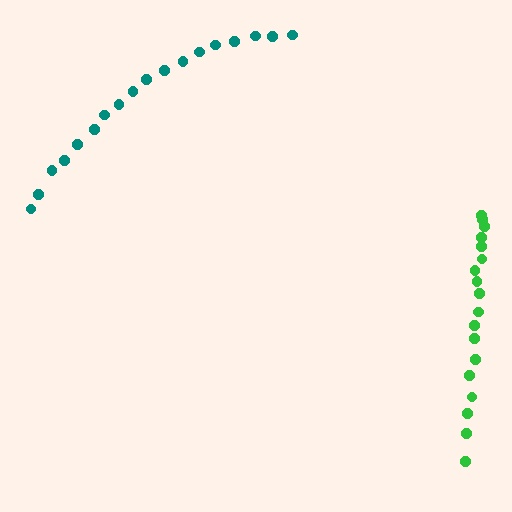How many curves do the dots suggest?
There are 2 distinct paths.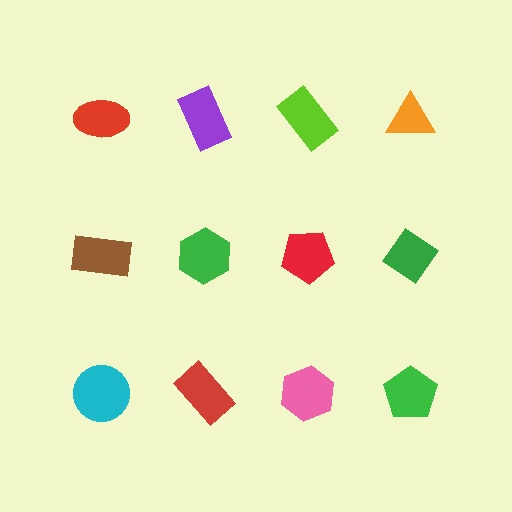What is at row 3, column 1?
A cyan circle.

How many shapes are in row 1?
4 shapes.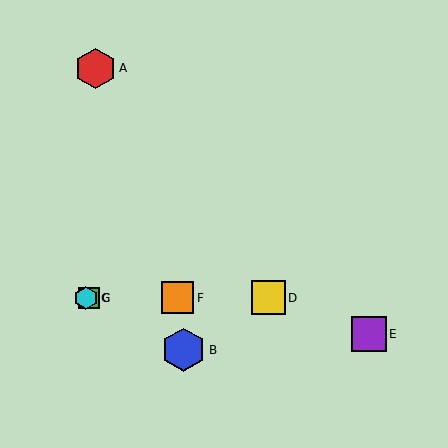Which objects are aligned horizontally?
Objects C, D, F, G are aligned horizontally.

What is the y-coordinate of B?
Object B is at y≈350.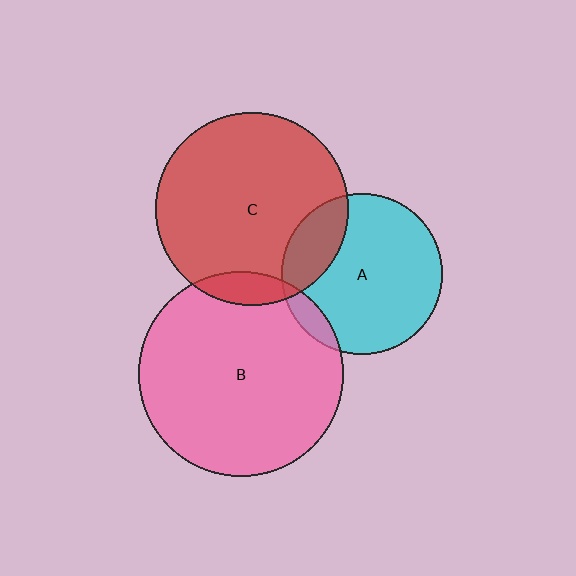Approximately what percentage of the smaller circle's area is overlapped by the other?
Approximately 10%.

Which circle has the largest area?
Circle B (pink).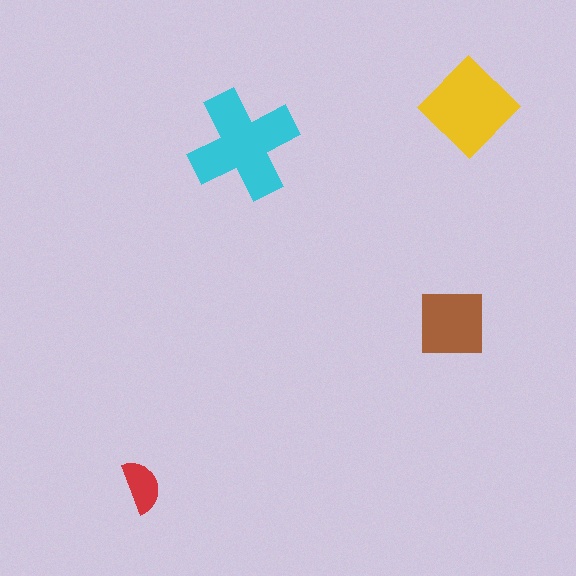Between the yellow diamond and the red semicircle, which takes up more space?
The yellow diamond.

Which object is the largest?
The cyan cross.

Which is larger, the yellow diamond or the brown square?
The yellow diamond.